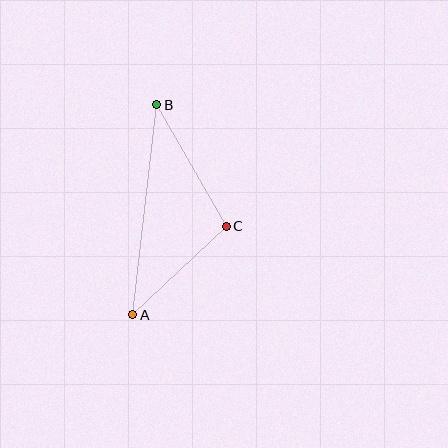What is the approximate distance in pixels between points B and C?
The distance between B and C is approximately 140 pixels.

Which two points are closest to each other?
Points A and C are closest to each other.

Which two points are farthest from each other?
Points A and B are farthest from each other.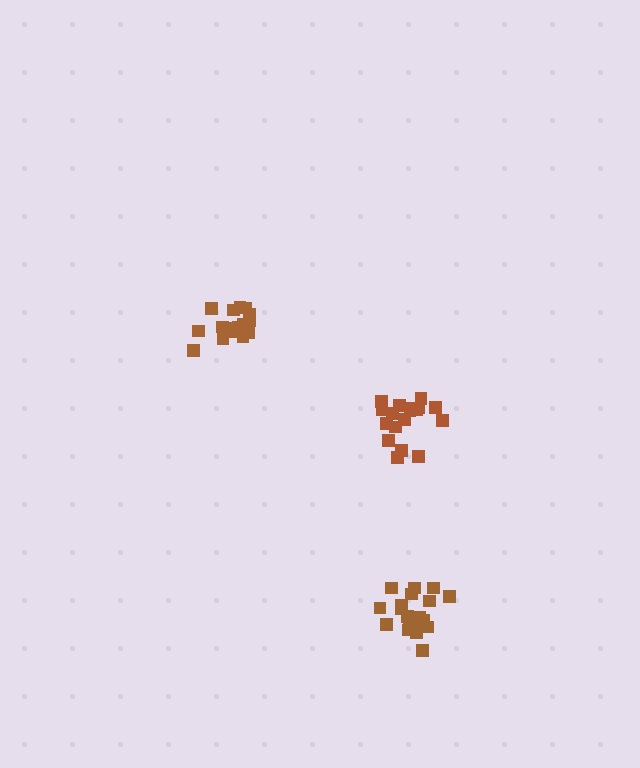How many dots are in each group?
Group 1: 18 dots, Group 2: 20 dots, Group 3: 16 dots (54 total).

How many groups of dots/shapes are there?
There are 3 groups.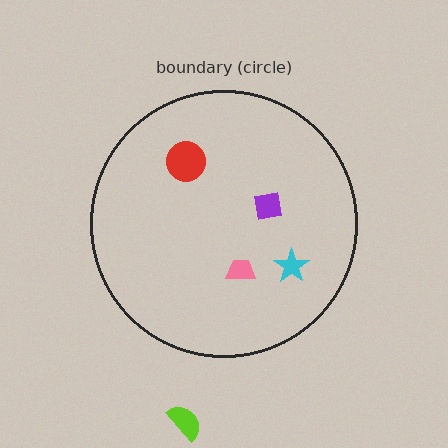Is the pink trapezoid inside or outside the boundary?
Inside.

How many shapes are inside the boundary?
4 inside, 1 outside.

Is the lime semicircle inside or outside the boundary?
Outside.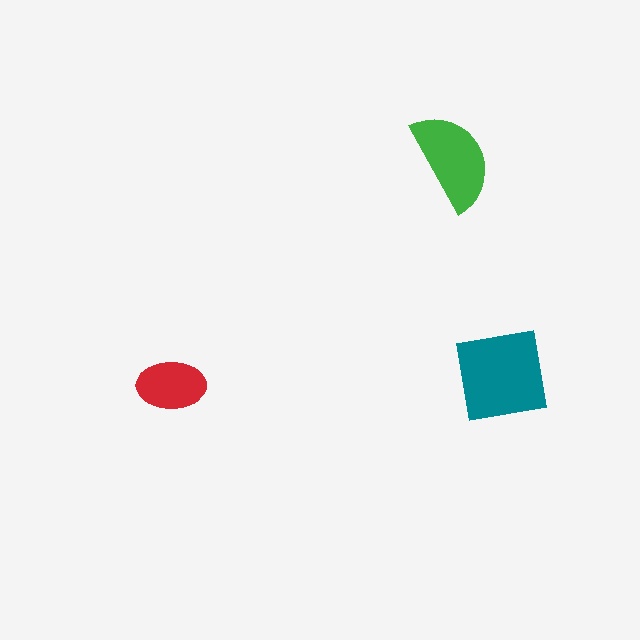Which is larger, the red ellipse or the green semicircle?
The green semicircle.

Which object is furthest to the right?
The teal square is rightmost.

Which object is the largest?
The teal square.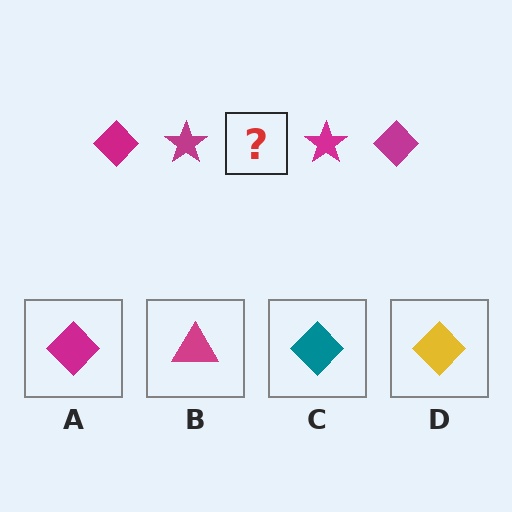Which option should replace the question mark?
Option A.